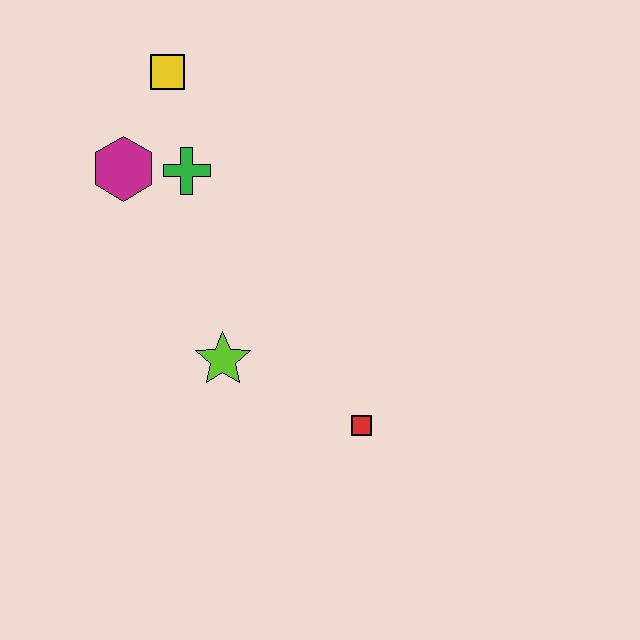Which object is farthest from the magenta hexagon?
The red square is farthest from the magenta hexagon.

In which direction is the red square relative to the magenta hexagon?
The red square is below the magenta hexagon.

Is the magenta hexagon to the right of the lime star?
No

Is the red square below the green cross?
Yes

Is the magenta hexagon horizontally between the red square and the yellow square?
No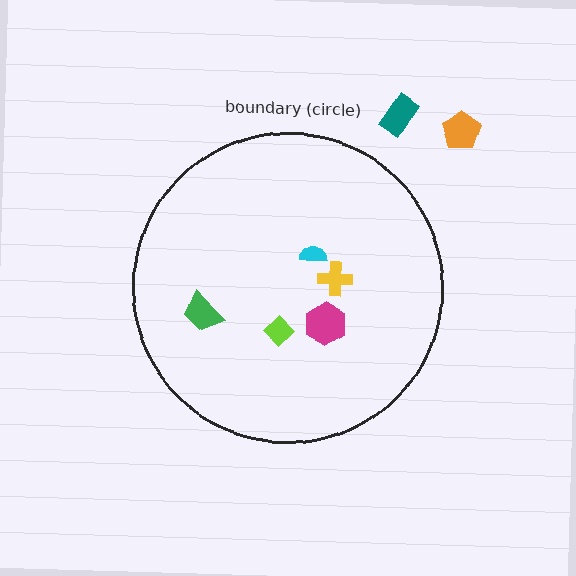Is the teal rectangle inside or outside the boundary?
Outside.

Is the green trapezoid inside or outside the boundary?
Inside.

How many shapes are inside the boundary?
5 inside, 2 outside.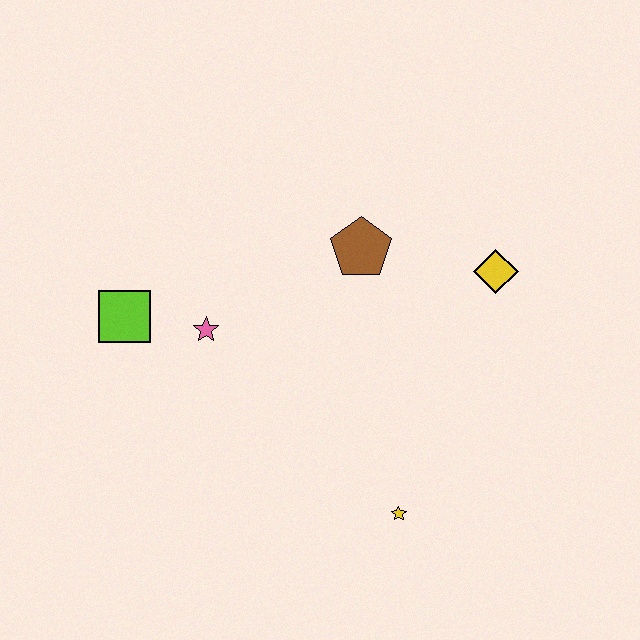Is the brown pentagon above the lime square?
Yes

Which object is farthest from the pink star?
The yellow diamond is farthest from the pink star.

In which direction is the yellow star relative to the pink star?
The yellow star is to the right of the pink star.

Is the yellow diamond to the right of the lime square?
Yes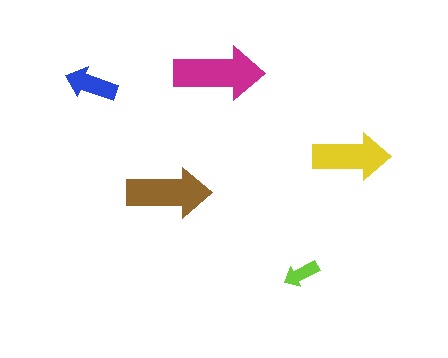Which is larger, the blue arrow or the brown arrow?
The brown one.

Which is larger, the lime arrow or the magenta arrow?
The magenta one.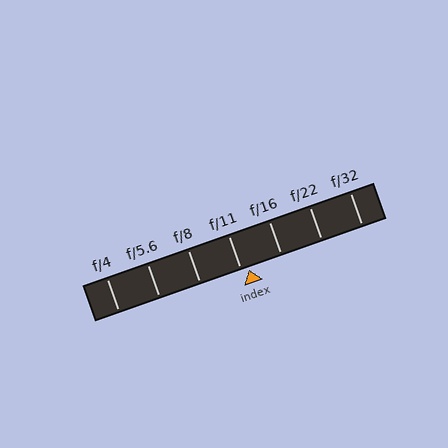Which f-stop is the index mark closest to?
The index mark is closest to f/11.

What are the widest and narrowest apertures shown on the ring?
The widest aperture shown is f/4 and the narrowest is f/32.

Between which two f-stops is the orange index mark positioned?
The index mark is between f/11 and f/16.